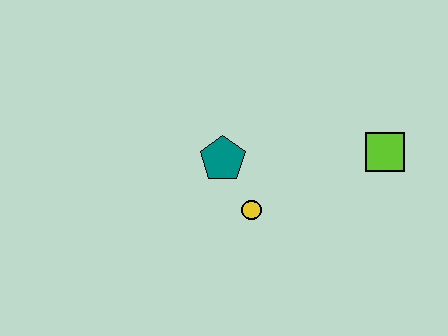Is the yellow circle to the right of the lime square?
No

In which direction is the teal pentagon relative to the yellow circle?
The teal pentagon is above the yellow circle.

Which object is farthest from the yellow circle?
The lime square is farthest from the yellow circle.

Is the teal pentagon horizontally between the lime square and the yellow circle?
No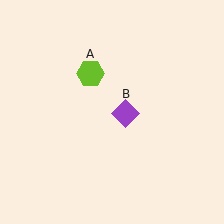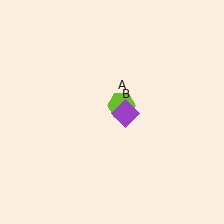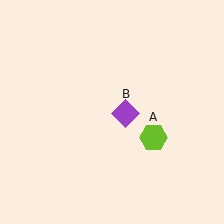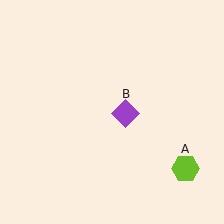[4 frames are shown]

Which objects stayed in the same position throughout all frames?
Purple diamond (object B) remained stationary.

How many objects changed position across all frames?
1 object changed position: lime hexagon (object A).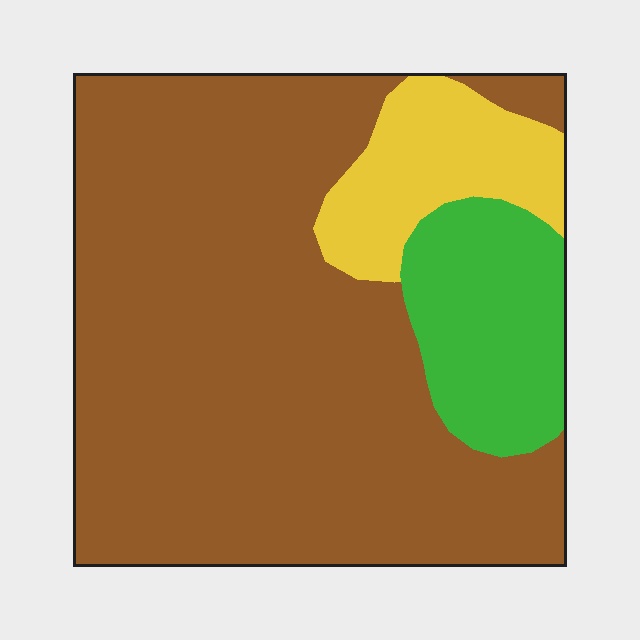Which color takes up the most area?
Brown, at roughly 75%.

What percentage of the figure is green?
Green covers 14% of the figure.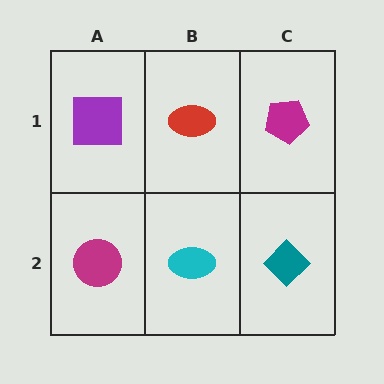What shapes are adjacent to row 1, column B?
A cyan ellipse (row 2, column B), a purple square (row 1, column A), a magenta pentagon (row 1, column C).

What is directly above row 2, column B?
A red ellipse.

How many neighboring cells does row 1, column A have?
2.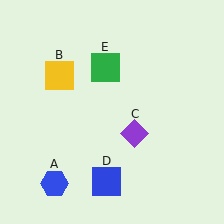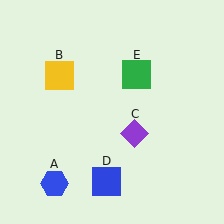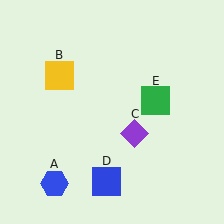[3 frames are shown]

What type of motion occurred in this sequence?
The green square (object E) rotated clockwise around the center of the scene.